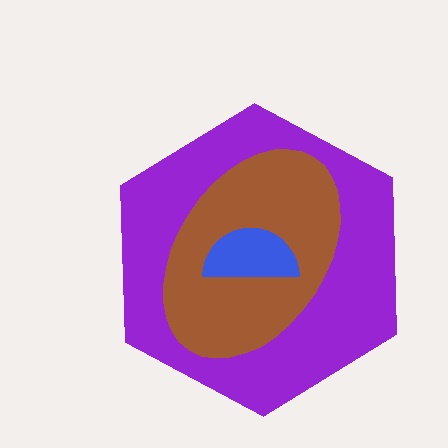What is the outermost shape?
The purple hexagon.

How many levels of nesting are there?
3.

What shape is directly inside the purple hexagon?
The brown ellipse.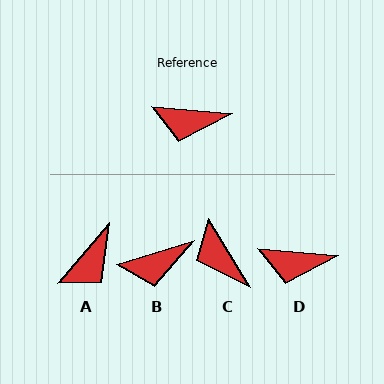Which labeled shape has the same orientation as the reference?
D.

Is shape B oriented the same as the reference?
No, it is off by about 21 degrees.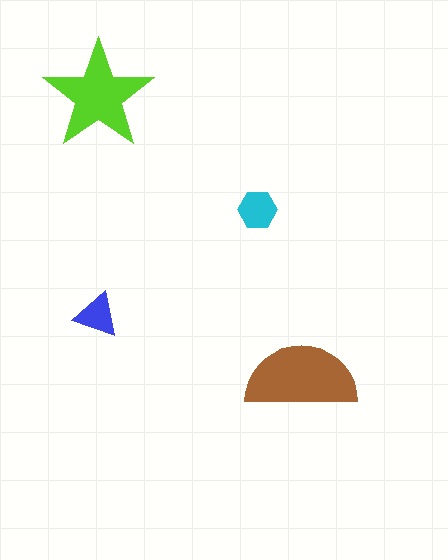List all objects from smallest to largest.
The blue triangle, the cyan hexagon, the lime star, the brown semicircle.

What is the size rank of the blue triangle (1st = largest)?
4th.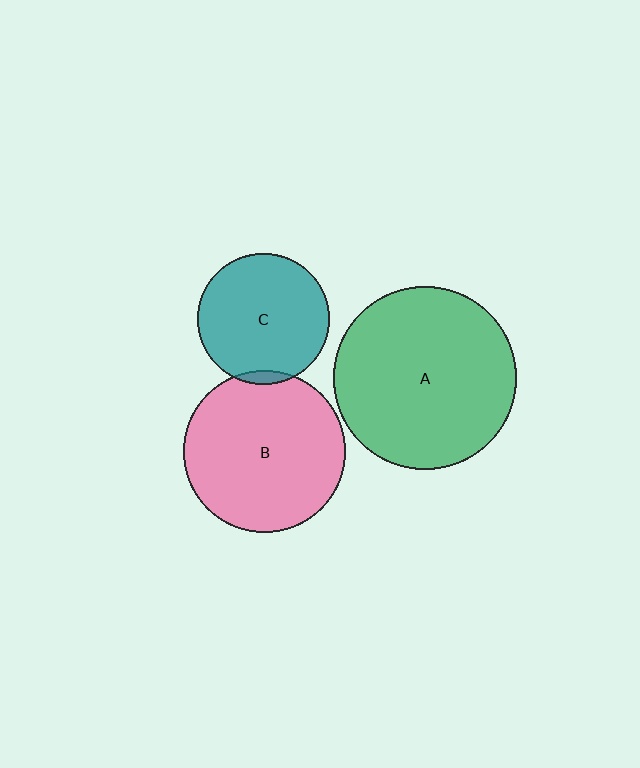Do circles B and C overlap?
Yes.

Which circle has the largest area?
Circle A (green).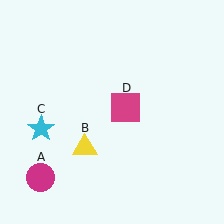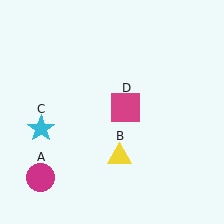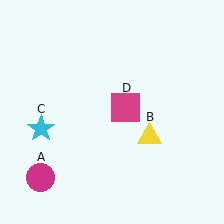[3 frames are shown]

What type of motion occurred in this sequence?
The yellow triangle (object B) rotated counterclockwise around the center of the scene.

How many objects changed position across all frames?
1 object changed position: yellow triangle (object B).